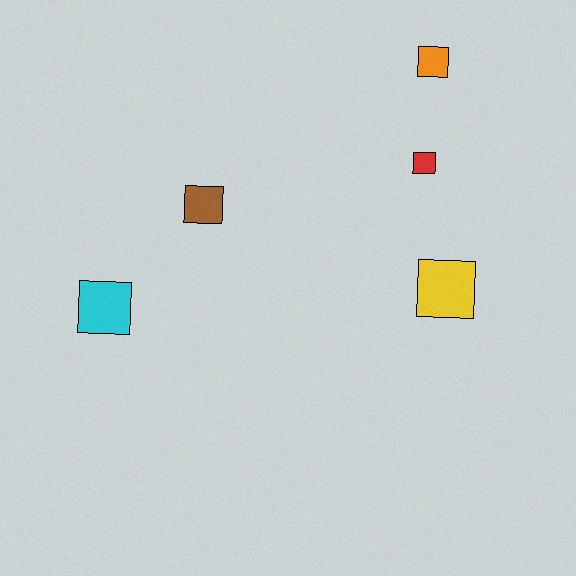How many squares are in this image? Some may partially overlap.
There are 5 squares.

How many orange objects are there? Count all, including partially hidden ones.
There is 1 orange object.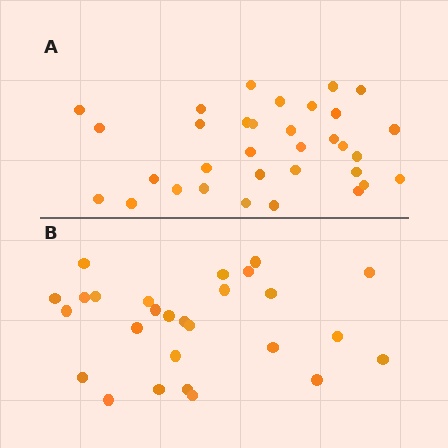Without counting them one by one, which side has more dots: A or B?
Region A (the top region) has more dots.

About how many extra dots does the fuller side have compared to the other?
Region A has about 6 more dots than region B.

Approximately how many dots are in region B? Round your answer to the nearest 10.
About 30 dots. (The exact count is 27, which rounds to 30.)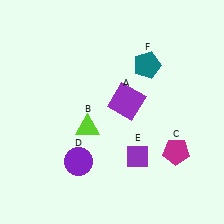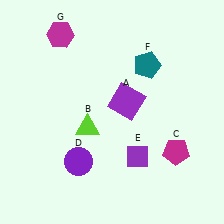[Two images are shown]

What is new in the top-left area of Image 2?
A magenta hexagon (G) was added in the top-left area of Image 2.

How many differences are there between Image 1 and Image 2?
There is 1 difference between the two images.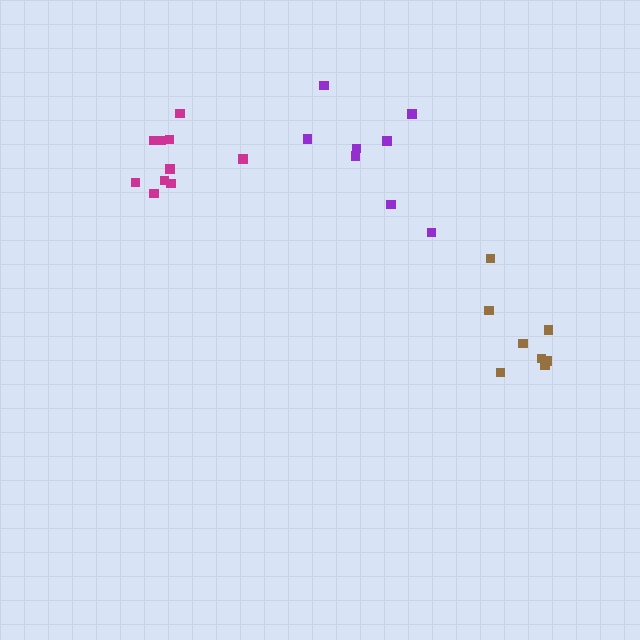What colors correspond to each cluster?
The clusters are colored: brown, magenta, purple.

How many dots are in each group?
Group 1: 8 dots, Group 2: 10 dots, Group 3: 8 dots (26 total).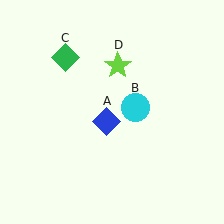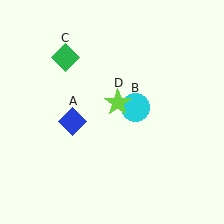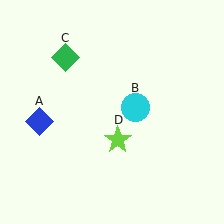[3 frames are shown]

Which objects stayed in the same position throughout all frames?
Cyan circle (object B) and green diamond (object C) remained stationary.